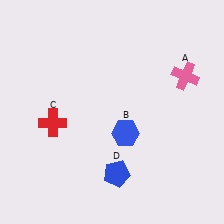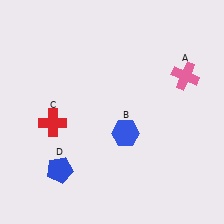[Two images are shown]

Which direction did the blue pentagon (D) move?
The blue pentagon (D) moved left.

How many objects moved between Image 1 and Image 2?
1 object moved between the two images.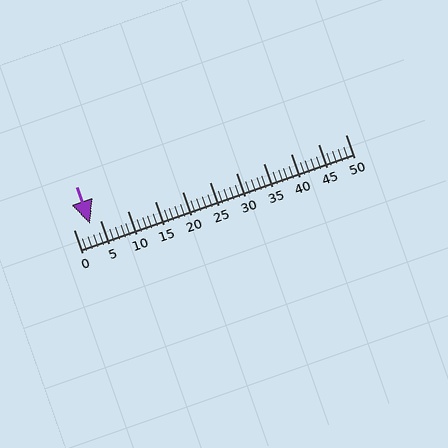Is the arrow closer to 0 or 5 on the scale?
The arrow is closer to 5.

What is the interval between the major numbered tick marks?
The major tick marks are spaced 5 units apart.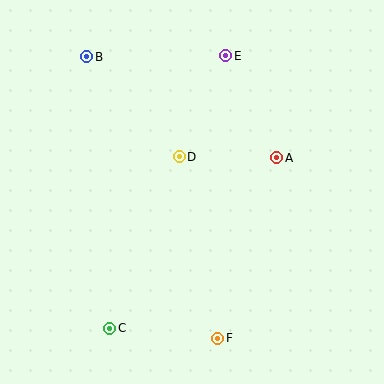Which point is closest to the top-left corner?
Point B is closest to the top-left corner.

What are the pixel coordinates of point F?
Point F is at (218, 338).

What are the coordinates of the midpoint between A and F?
The midpoint between A and F is at (247, 248).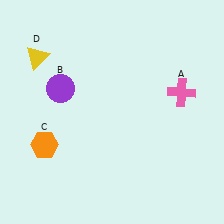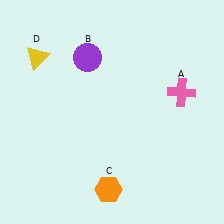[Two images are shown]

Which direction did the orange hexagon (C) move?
The orange hexagon (C) moved right.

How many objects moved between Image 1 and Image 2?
2 objects moved between the two images.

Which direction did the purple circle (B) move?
The purple circle (B) moved up.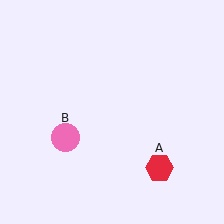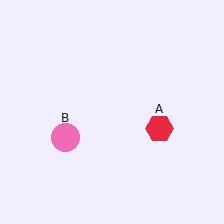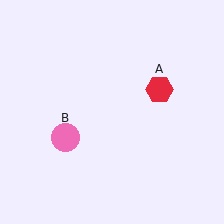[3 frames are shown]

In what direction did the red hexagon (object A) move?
The red hexagon (object A) moved up.